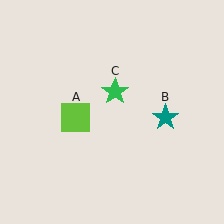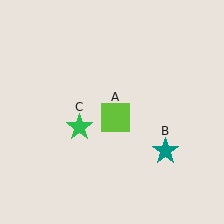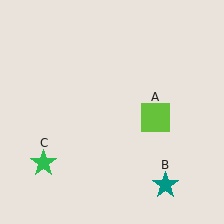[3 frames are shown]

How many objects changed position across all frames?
3 objects changed position: lime square (object A), teal star (object B), green star (object C).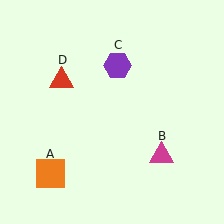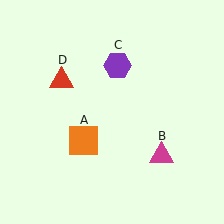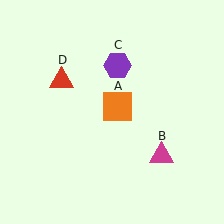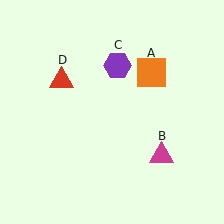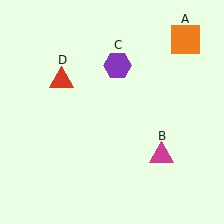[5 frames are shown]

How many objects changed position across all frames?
1 object changed position: orange square (object A).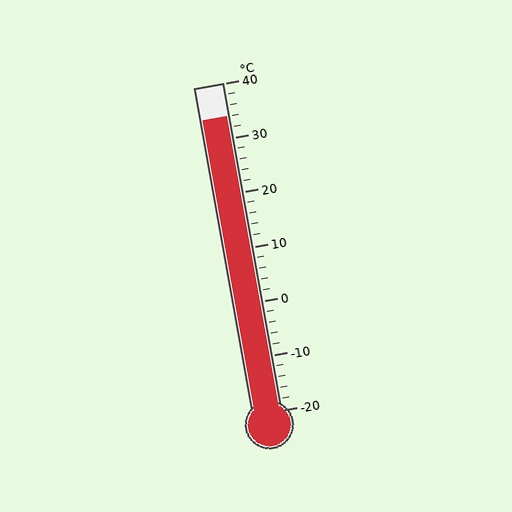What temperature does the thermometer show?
The thermometer shows approximately 34°C.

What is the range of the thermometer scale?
The thermometer scale ranges from -20°C to 40°C.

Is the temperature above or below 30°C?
The temperature is above 30°C.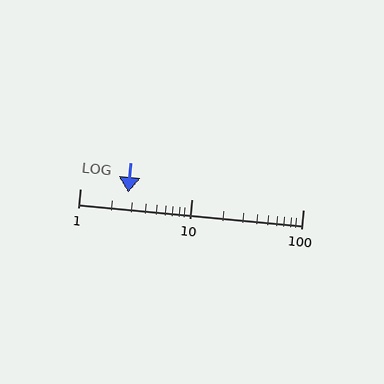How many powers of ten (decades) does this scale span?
The scale spans 2 decades, from 1 to 100.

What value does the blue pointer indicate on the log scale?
The pointer indicates approximately 2.7.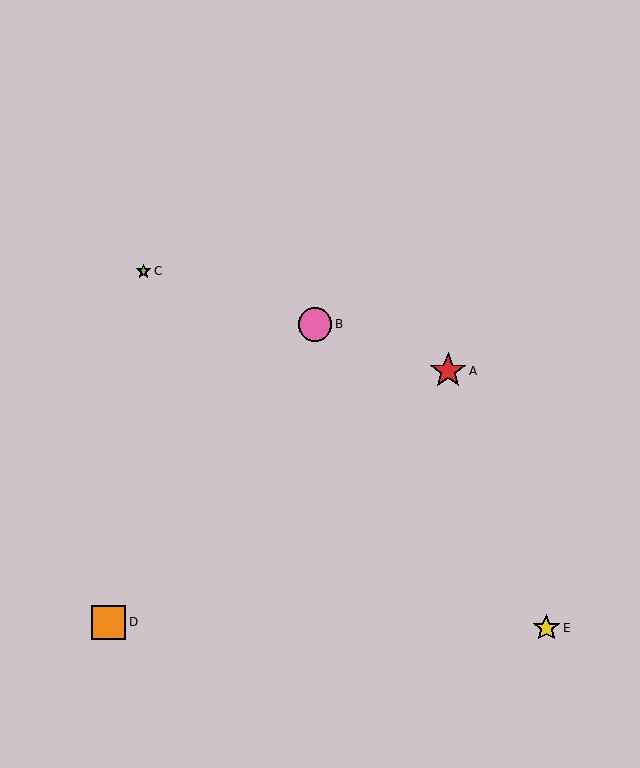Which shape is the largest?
The red star (labeled A) is the largest.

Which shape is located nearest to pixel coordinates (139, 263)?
The lime star (labeled C) at (143, 271) is nearest to that location.